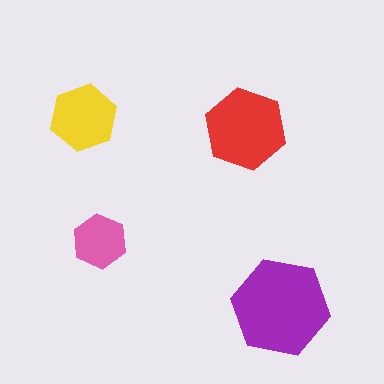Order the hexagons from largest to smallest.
the purple one, the red one, the yellow one, the pink one.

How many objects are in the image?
There are 4 objects in the image.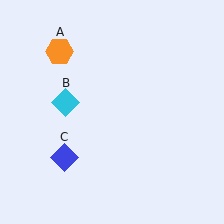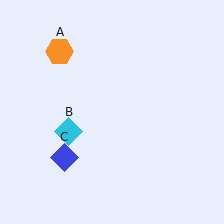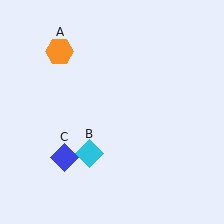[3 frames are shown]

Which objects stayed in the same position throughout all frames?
Orange hexagon (object A) and blue diamond (object C) remained stationary.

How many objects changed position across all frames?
1 object changed position: cyan diamond (object B).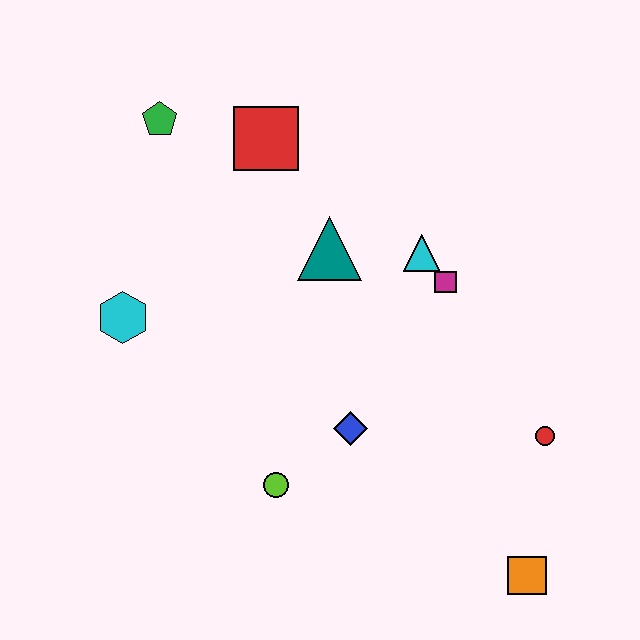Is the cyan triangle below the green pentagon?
Yes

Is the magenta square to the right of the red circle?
No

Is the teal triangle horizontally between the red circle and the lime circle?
Yes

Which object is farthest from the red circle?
The green pentagon is farthest from the red circle.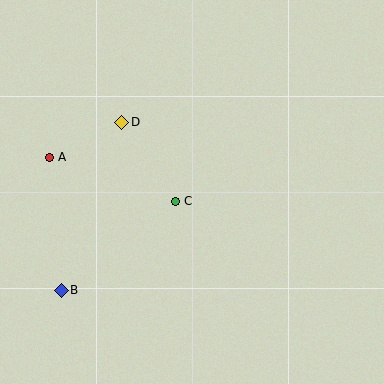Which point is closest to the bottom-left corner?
Point B is closest to the bottom-left corner.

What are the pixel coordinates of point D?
Point D is at (122, 122).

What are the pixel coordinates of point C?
Point C is at (175, 201).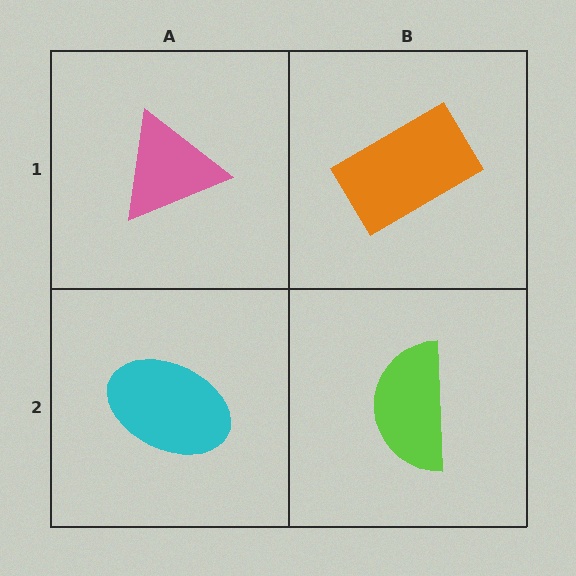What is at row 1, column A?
A pink triangle.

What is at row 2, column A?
A cyan ellipse.